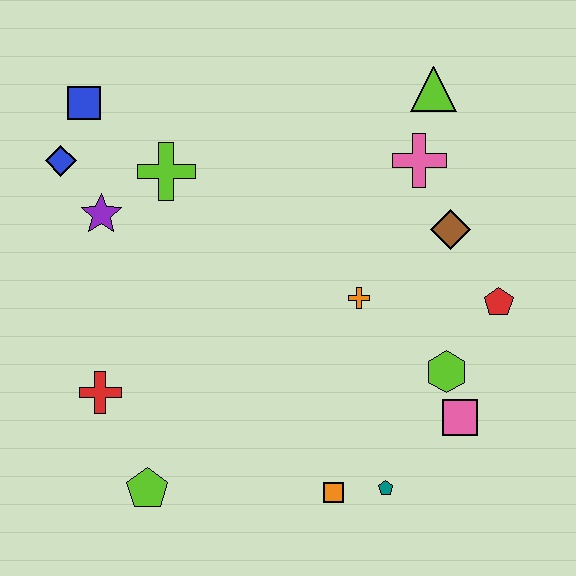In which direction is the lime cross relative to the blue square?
The lime cross is to the right of the blue square.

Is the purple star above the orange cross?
Yes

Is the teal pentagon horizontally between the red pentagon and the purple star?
Yes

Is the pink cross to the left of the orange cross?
No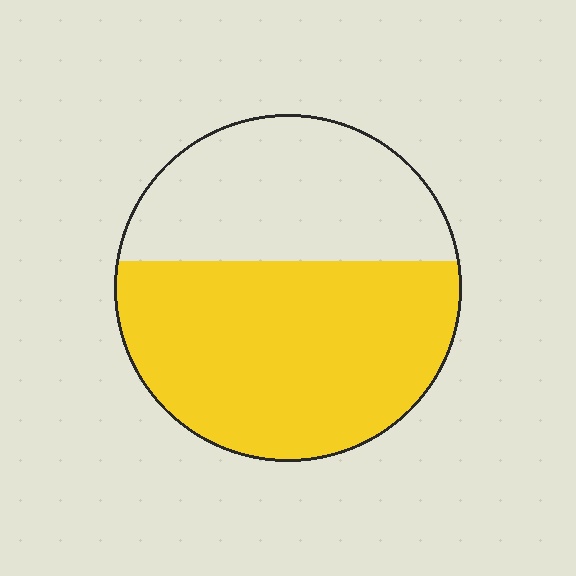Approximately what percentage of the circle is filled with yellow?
Approximately 60%.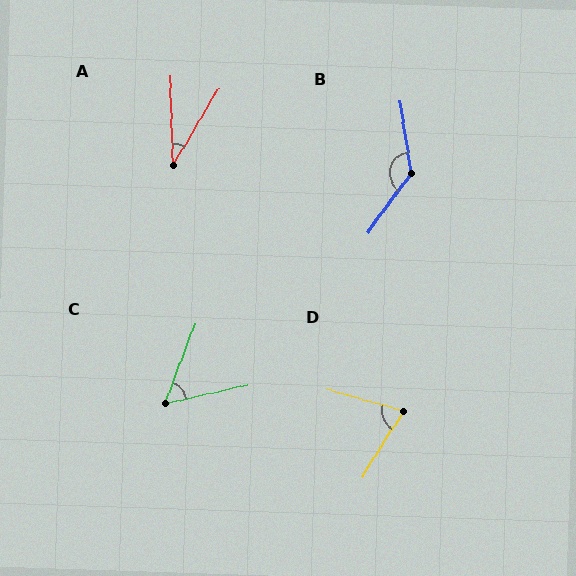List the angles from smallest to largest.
A (32°), C (56°), D (74°), B (135°).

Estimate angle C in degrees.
Approximately 56 degrees.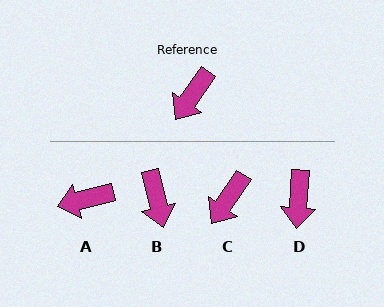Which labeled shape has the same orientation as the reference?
C.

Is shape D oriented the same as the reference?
No, it is off by about 30 degrees.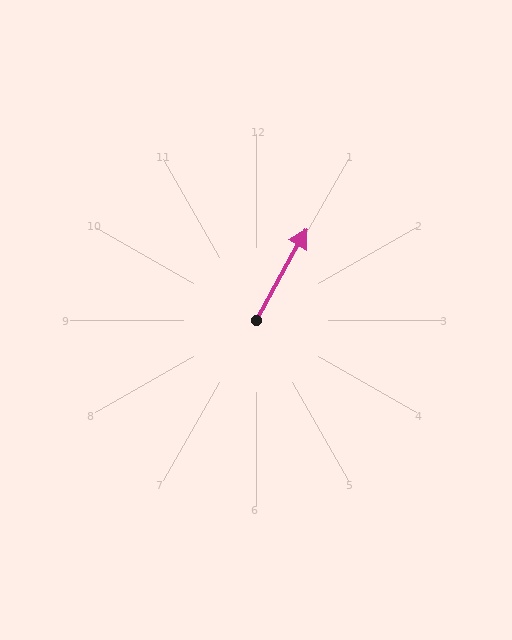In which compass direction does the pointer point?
Northeast.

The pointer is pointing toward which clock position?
Roughly 1 o'clock.